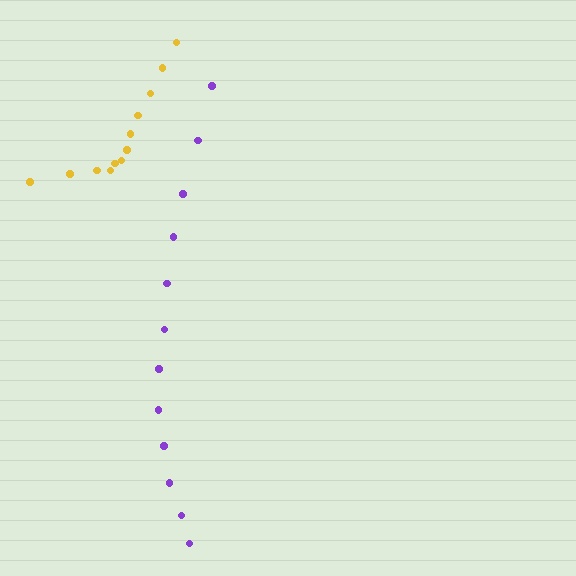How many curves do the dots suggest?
There are 2 distinct paths.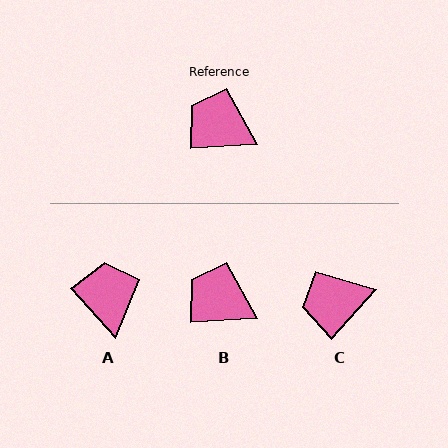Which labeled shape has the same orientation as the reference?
B.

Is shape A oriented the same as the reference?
No, it is off by about 51 degrees.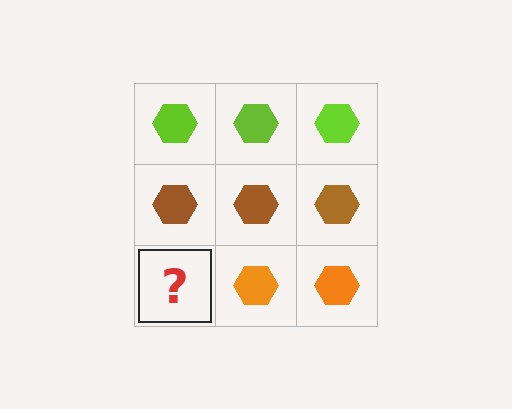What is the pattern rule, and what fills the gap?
The rule is that each row has a consistent color. The gap should be filled with an orange hexagon.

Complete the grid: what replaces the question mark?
The question mark should be replaced with an orange hexagon.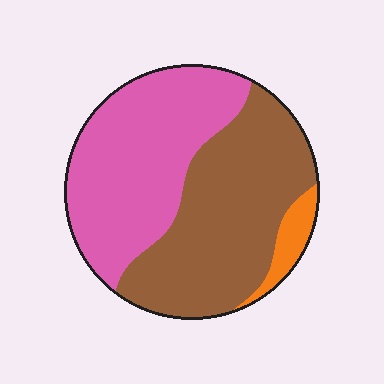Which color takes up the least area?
Orange, at roughly 5%.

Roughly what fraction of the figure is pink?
Pink covers roughly 45% of the figure.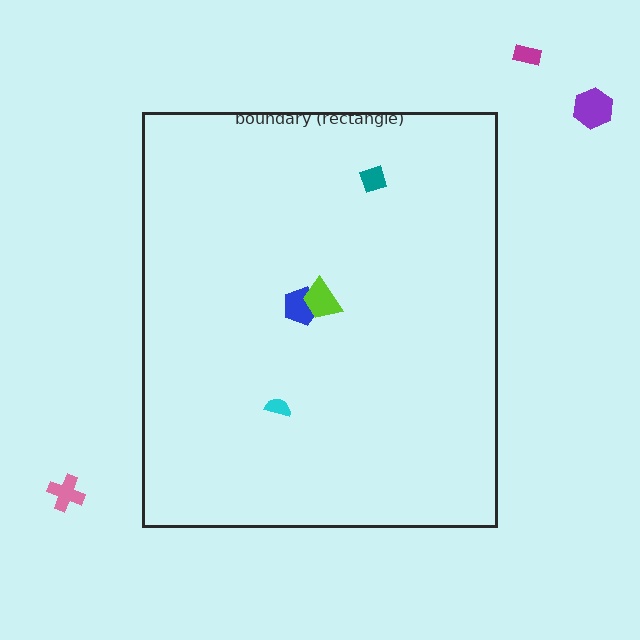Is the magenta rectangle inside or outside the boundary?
Outside.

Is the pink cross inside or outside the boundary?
Outside.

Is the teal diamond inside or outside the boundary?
Inside.